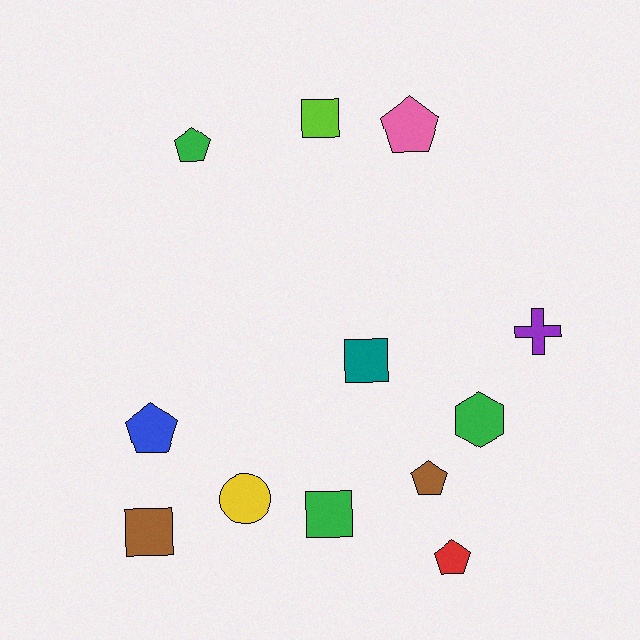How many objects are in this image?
There are 12 objects.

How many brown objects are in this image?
There are 2 brown objects.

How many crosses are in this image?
There is 1 cross.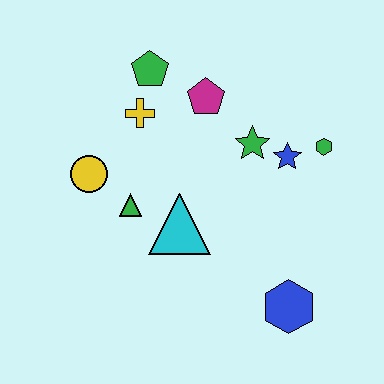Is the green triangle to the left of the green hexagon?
Yes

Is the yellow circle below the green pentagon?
Yes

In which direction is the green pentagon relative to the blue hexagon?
The green pentagon is above the blue hexagon.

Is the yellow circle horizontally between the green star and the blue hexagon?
No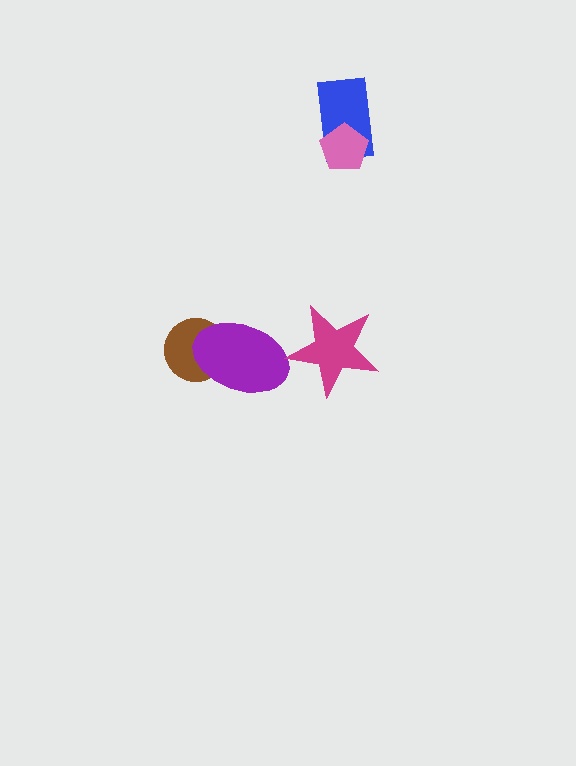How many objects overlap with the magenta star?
0 objects overlap with the magenta star.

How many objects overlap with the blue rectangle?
1 object overlaps with the blue rectangle.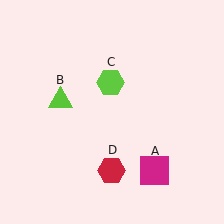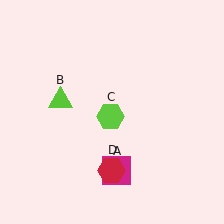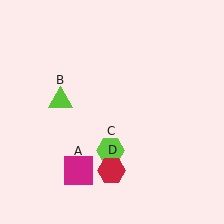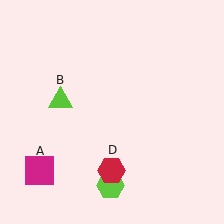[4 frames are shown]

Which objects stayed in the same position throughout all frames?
Lime triangle (object B) and red hexagon (object D) remained stationary.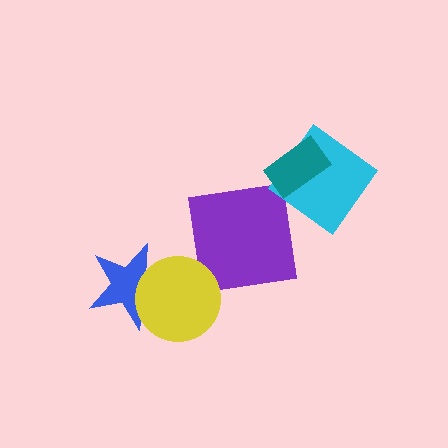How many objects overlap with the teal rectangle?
1 object overlaps with the teal rectangle.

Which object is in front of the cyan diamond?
The teal rectangle is in front of the cyan diamond.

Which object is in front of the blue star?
The yellow circle is in front of the blue star.